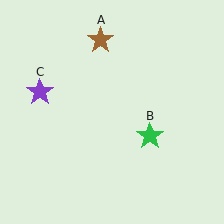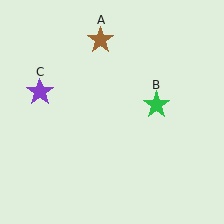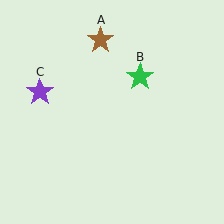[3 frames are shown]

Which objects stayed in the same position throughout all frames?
Brown star (object A) and purple star (object C) remained stationary.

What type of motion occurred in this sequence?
The green star (object B) rotated counterclockwise around the center of the scene.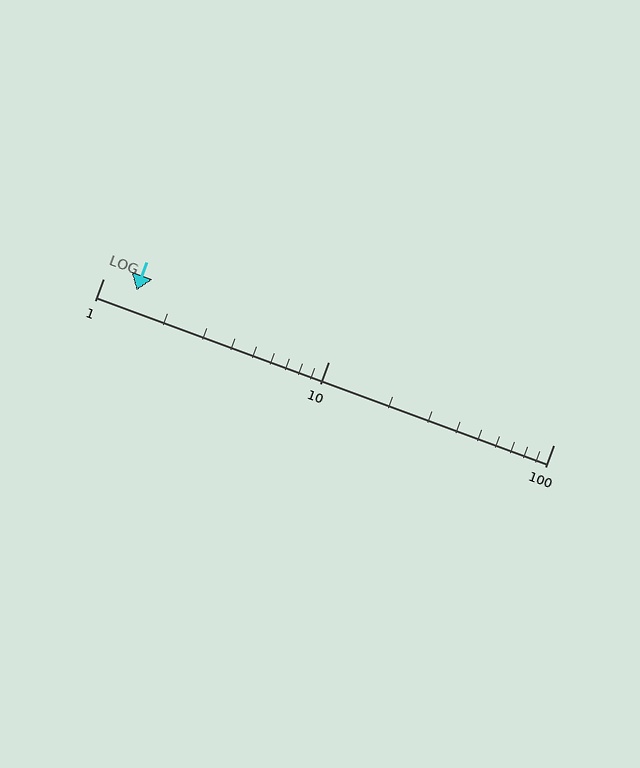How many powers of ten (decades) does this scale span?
The scale spans 2 decades, from 1 to 100.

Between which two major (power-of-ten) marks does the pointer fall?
The pointer is between 1 and 10.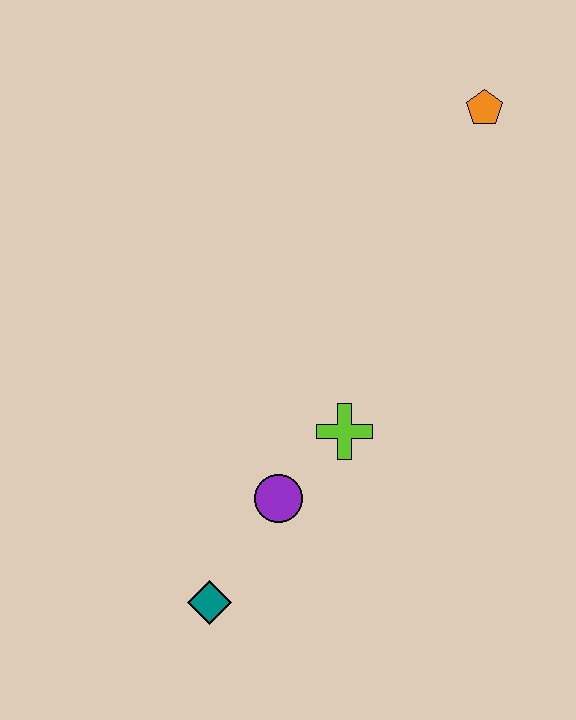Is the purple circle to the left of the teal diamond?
No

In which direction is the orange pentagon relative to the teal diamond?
The orange pentagon is above the teal diamond.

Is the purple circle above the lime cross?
No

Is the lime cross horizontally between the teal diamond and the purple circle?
No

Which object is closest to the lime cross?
The purple circle is closest to the lime cross.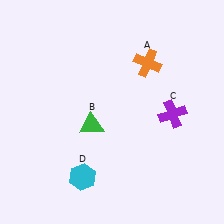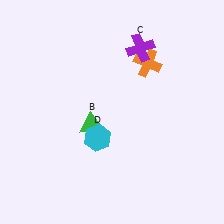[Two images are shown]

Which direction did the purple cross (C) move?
The purple cross (C) moved up.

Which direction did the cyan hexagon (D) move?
The cyan hexagon (D) moved up.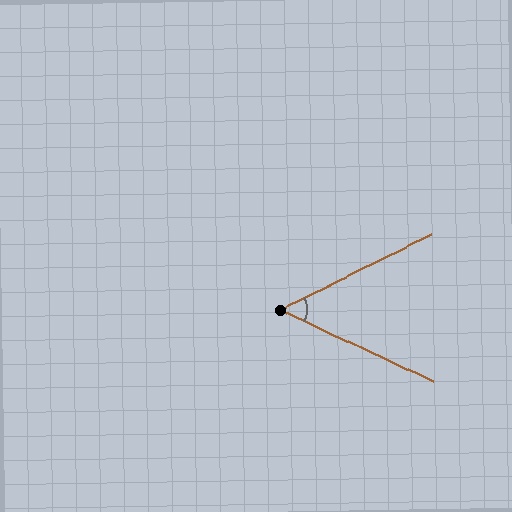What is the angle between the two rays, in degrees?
Approximately 51 degrees.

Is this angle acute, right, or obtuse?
It is acute.